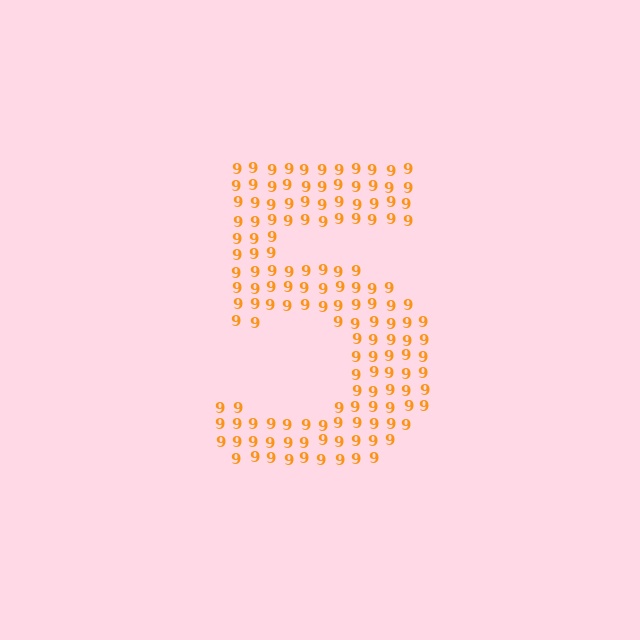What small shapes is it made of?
It is made of small digit 9's.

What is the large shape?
The large shape is the digit 5.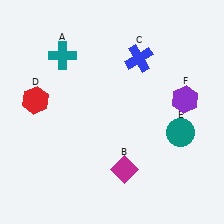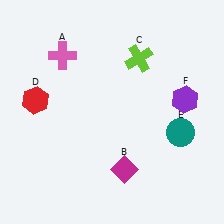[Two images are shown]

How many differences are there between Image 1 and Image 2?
There are 2 differences between the two images.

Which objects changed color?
A changed from teal to pink. C changed from blue to lime.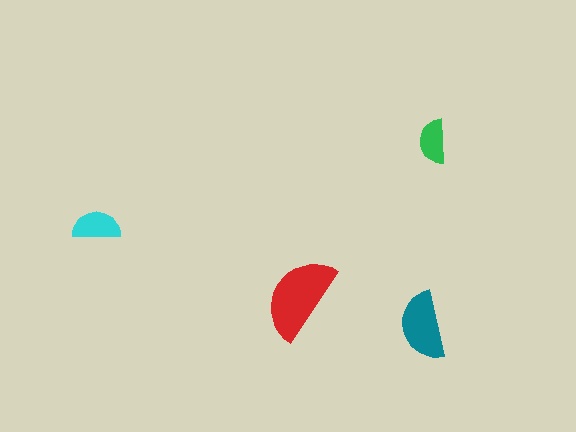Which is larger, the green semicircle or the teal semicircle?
The teal one.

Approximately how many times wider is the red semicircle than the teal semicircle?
About 1.5 times wider.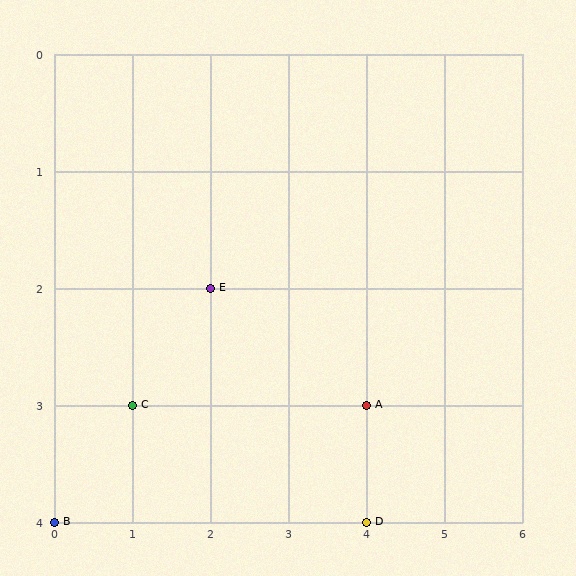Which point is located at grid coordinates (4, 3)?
Point A is at (4, 3).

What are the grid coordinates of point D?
Point D is at grid coordinates (4, 4).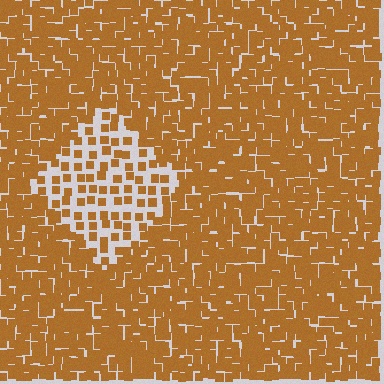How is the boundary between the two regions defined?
The boundary is defined by a change in element density (approximately 2.5x ratio). All elements are the same color, size, and shape.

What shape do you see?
I see a diamond.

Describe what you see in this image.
The image contains small brown elements arranged at two different densities. A diamond-shaped region is visible where the elements are less densely packed than the surrounding area.